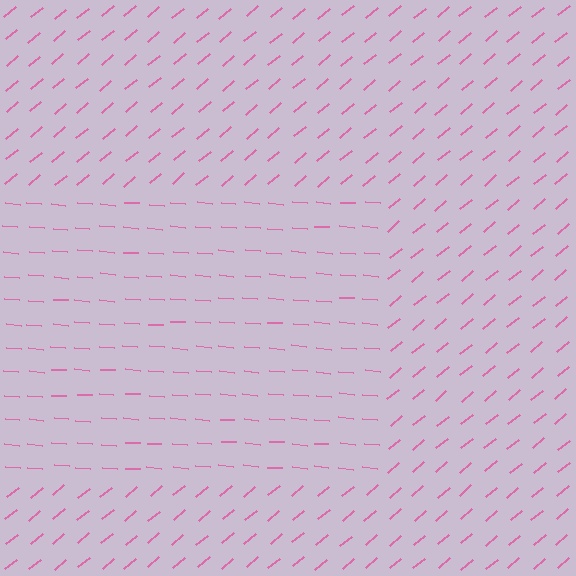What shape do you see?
I see a rectangle.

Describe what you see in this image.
The image is filled with small pink line segments. A rectangle region in the image has lines oriented differently from the surrounding lines, creating a visible texture boundary.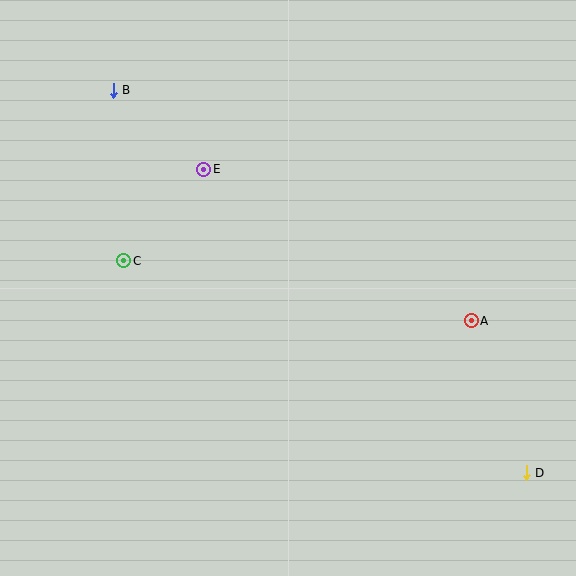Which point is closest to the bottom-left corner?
Point C is closest to the bottom-left corner.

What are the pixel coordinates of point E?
Point E is at (204, 169).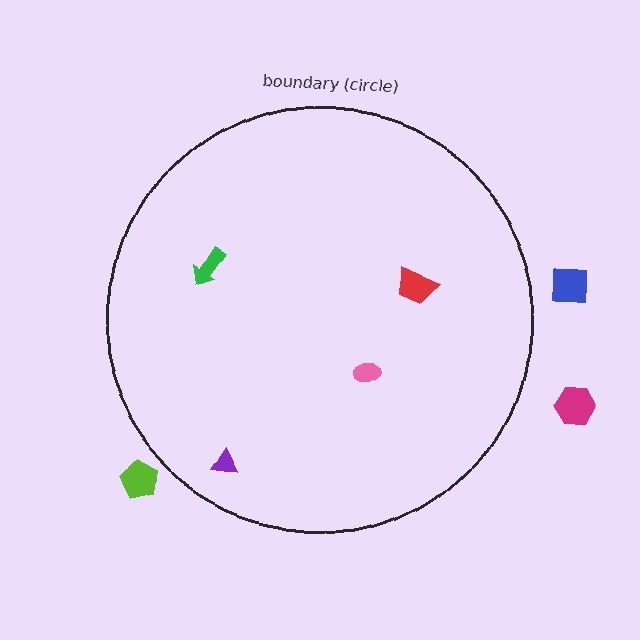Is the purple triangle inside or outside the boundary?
Inside.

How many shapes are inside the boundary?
4 inside, 3 outside.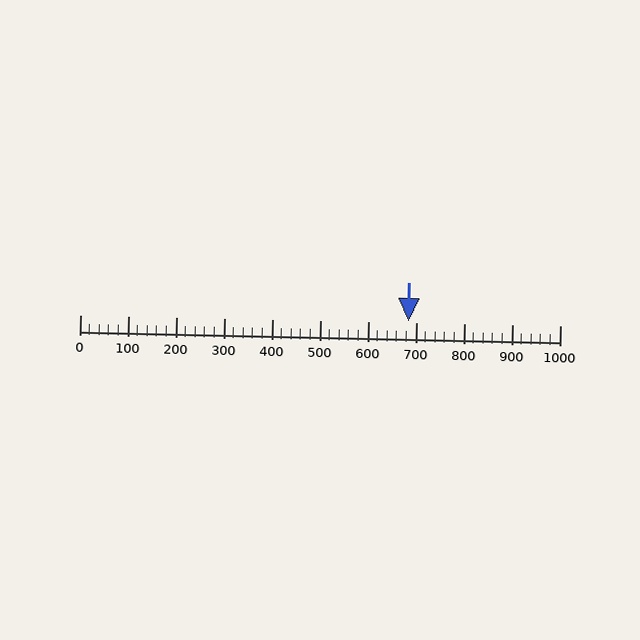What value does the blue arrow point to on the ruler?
The blue arrow points to approximately 684.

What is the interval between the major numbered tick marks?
The major tick marks are spaced 100 units apart.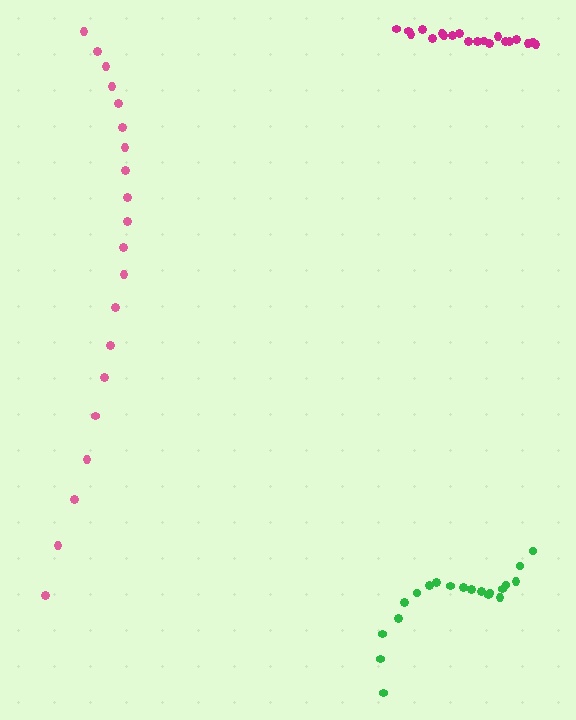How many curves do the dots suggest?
There are 3 distinct paths.